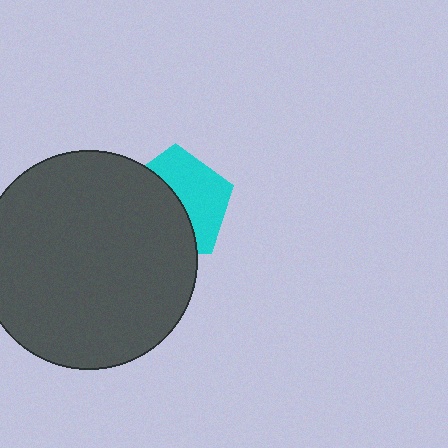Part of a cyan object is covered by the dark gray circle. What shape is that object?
It is a pentagon.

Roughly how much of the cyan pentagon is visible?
About half of it is visible (roughly 48%).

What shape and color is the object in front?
The object in front is a dark gray circle.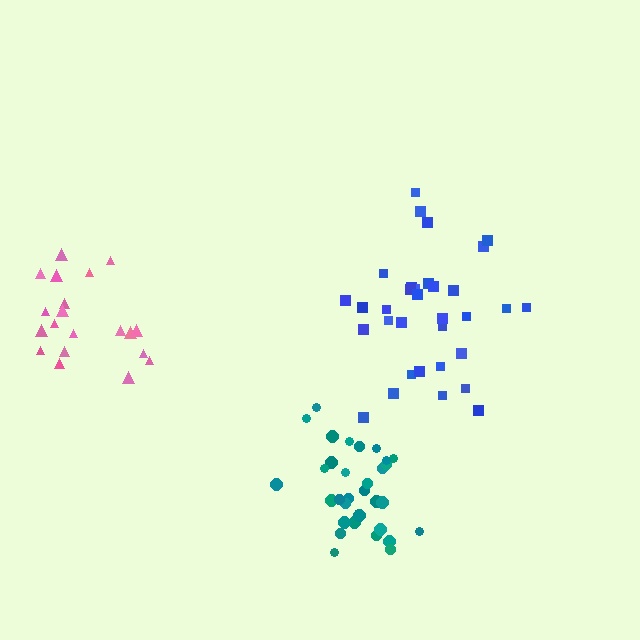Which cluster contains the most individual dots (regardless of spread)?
Teal (33).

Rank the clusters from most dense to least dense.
teal, blue, pink.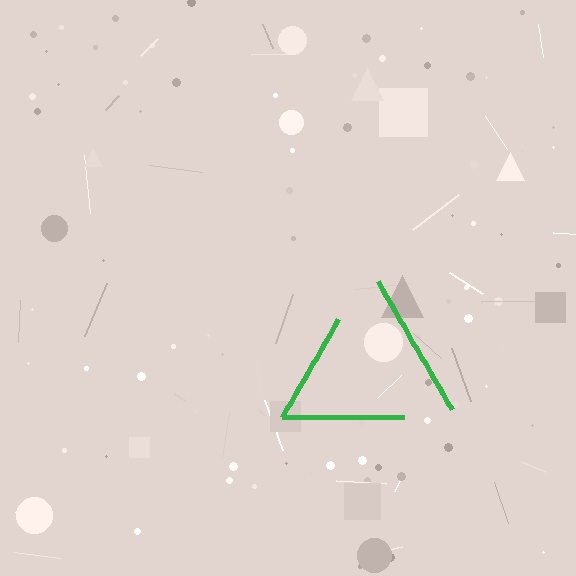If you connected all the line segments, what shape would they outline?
They would outline a triangle.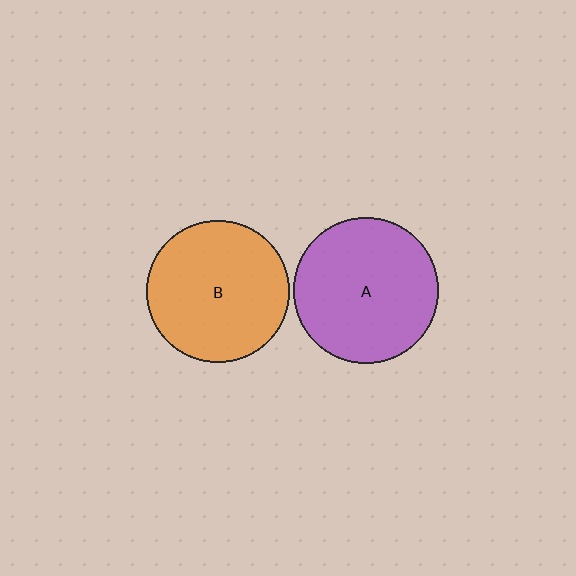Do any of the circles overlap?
No, none of the circles overlap.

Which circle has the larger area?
Circle A (purple).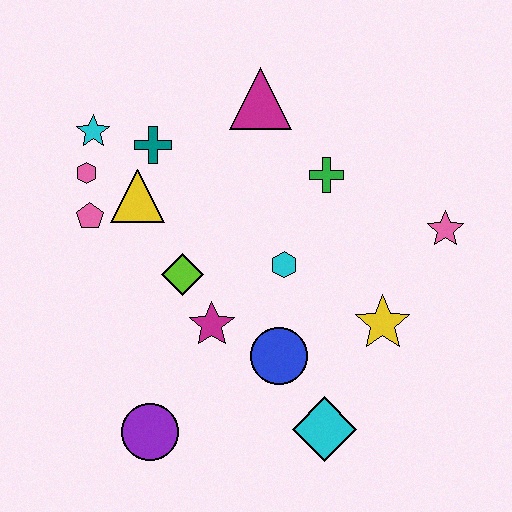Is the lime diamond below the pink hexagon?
Yes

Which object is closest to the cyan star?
The pink hexagon is closest to the cyan star.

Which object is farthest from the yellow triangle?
The pink star is farthest from the yellow triangle.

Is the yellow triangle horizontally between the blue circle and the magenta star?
No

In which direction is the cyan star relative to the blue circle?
The cyan star is above the blue circle.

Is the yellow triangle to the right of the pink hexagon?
Yes